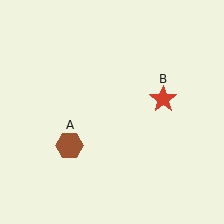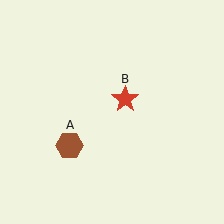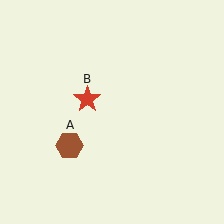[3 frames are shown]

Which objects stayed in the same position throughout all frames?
Brown hexagon (object A) remained stationary.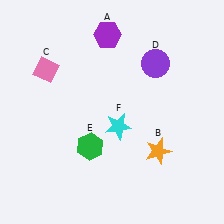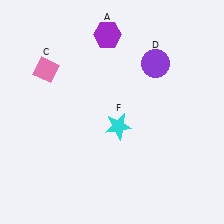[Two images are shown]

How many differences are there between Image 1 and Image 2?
There are 2 differences between the two images.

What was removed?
The green hexagon (E), the orange star (B) were removed in Image 2.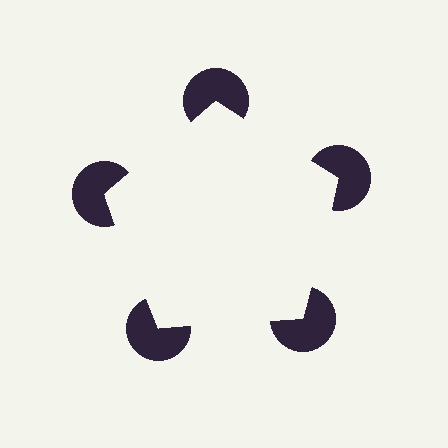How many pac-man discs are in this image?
There are 5 — one at each vertex of the illusory pentagon.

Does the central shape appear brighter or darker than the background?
It typically appears slightly brighter than the background, even though no actual brightness change is drawn.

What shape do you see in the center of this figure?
An illusory pentagon — its edges are inferred from the aligned wedge cuts in the pac-man discs, not physically drawn.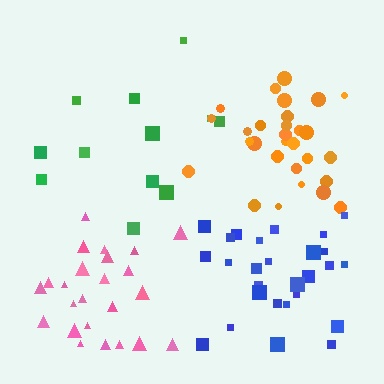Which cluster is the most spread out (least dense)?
Green.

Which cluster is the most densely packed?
Orange.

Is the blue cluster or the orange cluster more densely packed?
Orange.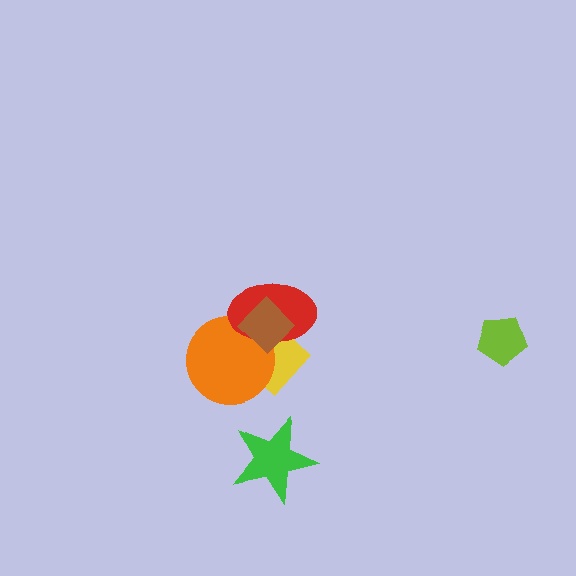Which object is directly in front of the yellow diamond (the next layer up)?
The orange circle is directly in front of the yellow diamond.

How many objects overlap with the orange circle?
3 objects overlap with the orange circle.